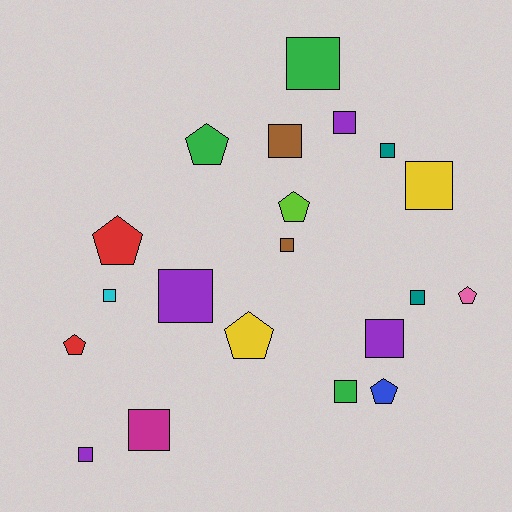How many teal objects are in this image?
There are 2 teal objects.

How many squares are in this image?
There are 13 squares.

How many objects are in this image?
There are 20 objects.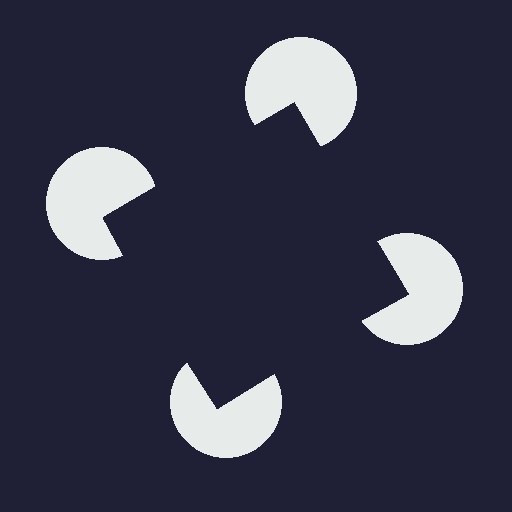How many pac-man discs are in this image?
There are 4 — one at each vertex of the illusory square.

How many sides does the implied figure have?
4 sides.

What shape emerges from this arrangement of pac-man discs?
An illusory square — its edges are inferred from the aligned wedge cuts in the pac-man discs, not physically drawn.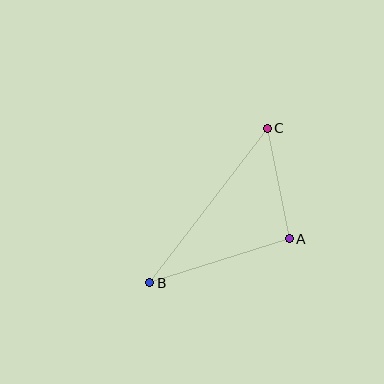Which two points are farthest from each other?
Points B and C are farthest from each other.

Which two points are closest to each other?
Points A and C are closest to each other.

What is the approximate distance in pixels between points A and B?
The distance between A and B is approximately 146 pixels.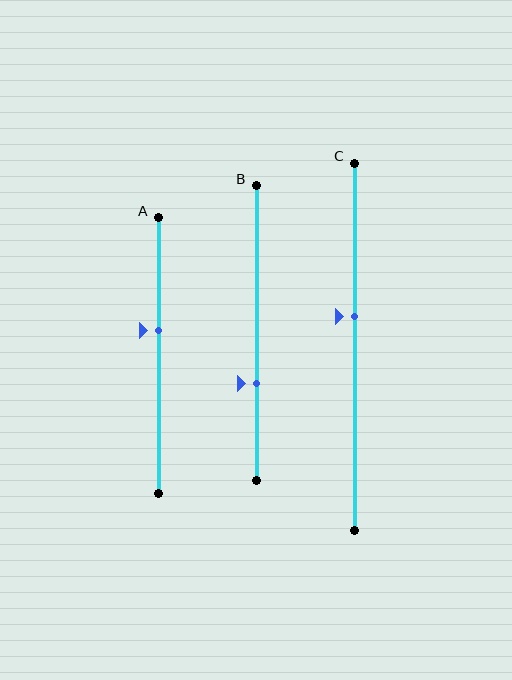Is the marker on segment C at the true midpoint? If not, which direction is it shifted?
No, the marker on segment C is shifted upward by about 8% of the segment length.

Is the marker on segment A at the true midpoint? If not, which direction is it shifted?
No, the marker on segment A is shifted upward by about 9% of the segment length.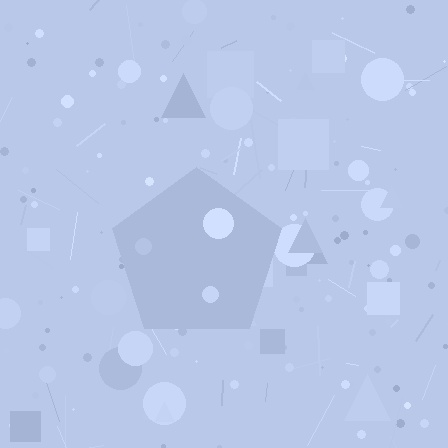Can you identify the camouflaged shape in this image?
The camouflaged shape is a pentagon.